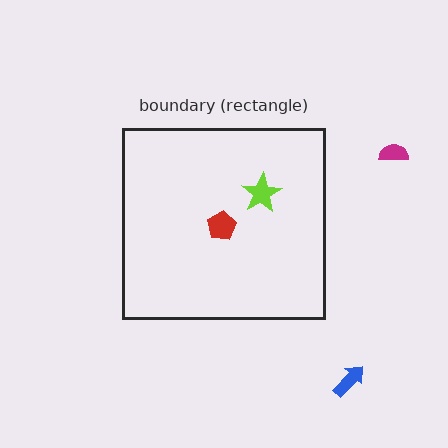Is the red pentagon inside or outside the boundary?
Inside.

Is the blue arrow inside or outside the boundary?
Outside.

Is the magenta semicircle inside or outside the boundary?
Outside.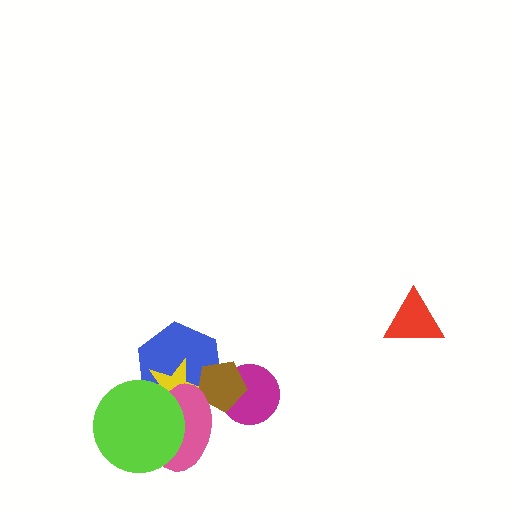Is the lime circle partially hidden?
No, no other shape covers it.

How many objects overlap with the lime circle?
3 objects overlap with the lime circle.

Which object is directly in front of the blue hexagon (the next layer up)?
The yellow star is directly in front of the blue hexagon.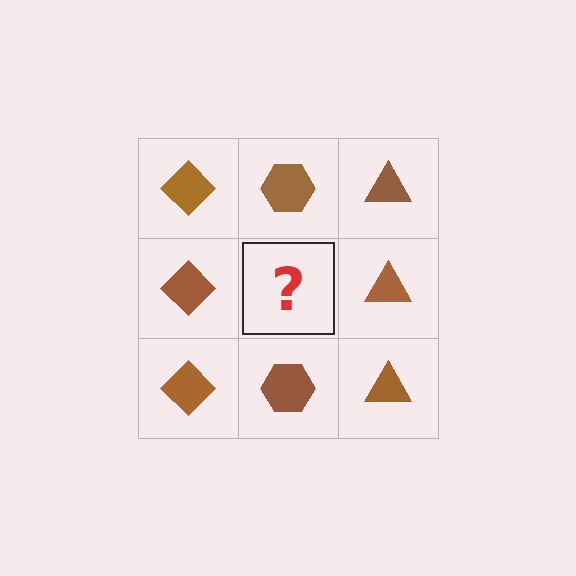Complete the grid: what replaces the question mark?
The question mark should be replaced with a brown hexagon.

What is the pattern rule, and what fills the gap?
The rule is that each column has a consistent shape. The gap should be filled with a brown hexagon.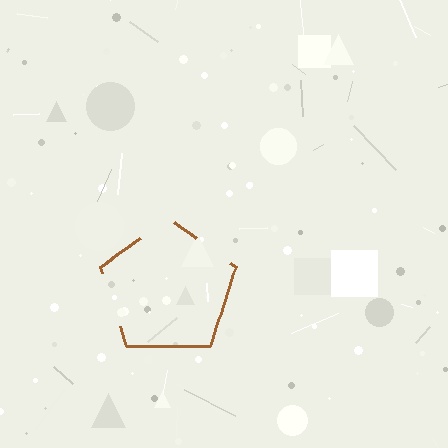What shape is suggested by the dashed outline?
The dashed outline suggests a pentagon.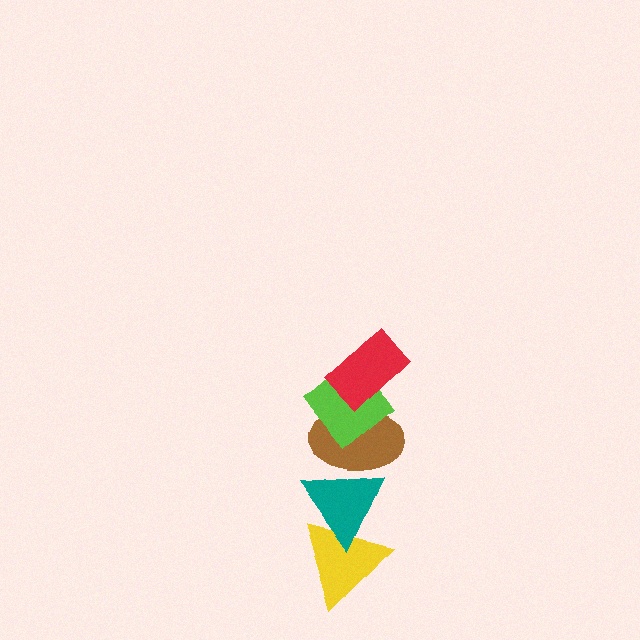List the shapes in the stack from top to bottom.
From top to bottom: the red rectangle, the lime diamond, the brown ellipse, the teal triangle, the yellow triangle.